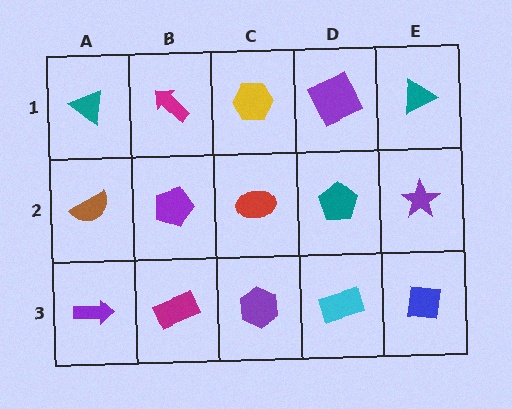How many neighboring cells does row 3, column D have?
3.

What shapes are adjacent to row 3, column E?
A purple star (row 2, column E), a cyan rectangle (row 3, column D).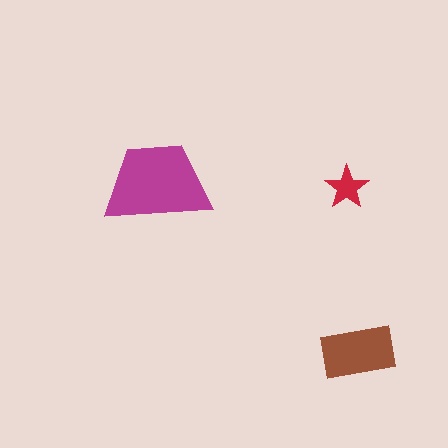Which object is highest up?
The magenta trapezoid is topmost.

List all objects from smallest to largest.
The red star, the brown rectangle, the magenta trapezoid.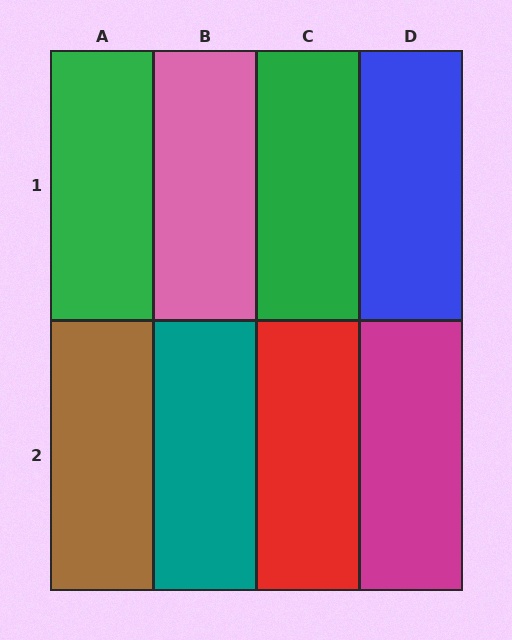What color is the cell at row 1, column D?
Blue.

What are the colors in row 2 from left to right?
Brown, teal, red, magenta.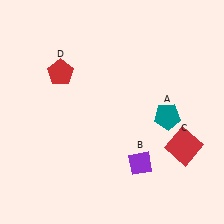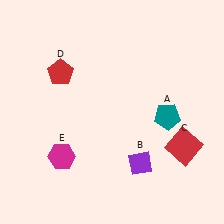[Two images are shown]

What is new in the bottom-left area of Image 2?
A magenta hexagon (E) was added in the bottom-left area of Image 2.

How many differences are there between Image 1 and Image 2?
There is 1 difference between the two images.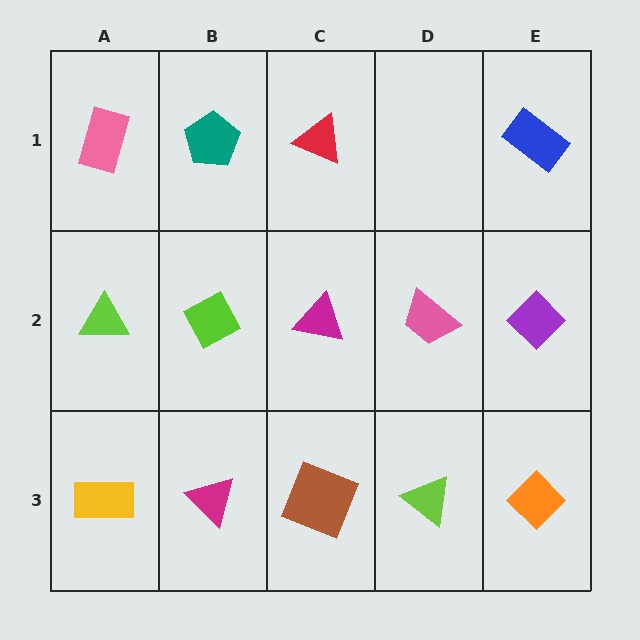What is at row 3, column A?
A yellow rectangle.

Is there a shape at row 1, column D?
No, that cell is empty.